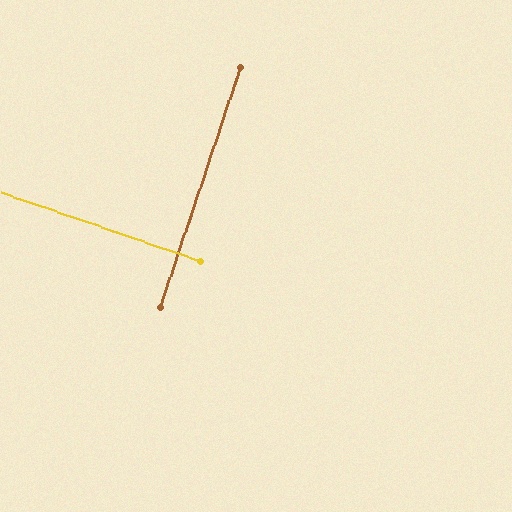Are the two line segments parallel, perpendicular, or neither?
Perpendicular — they meet at approximately 90°.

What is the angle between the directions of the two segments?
Approximately 90 degrees.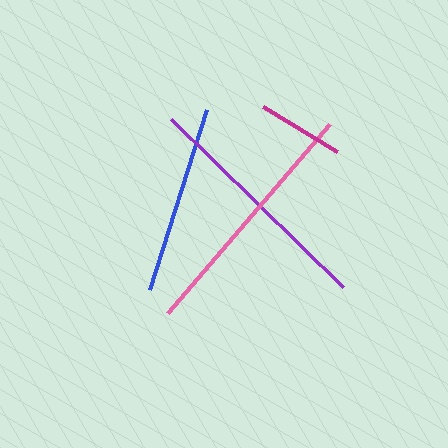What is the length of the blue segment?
The blue segment is approximately 189 pixels long.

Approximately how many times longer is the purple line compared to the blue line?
The purple line is approximately 1.3 times the length of the blue line.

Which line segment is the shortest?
The magenta line is the shortest at approximately 87 pixels.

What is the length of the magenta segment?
The magenta segment is approximately 87 pixels long.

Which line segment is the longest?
The pink line is the longest at approximately 248 pixels.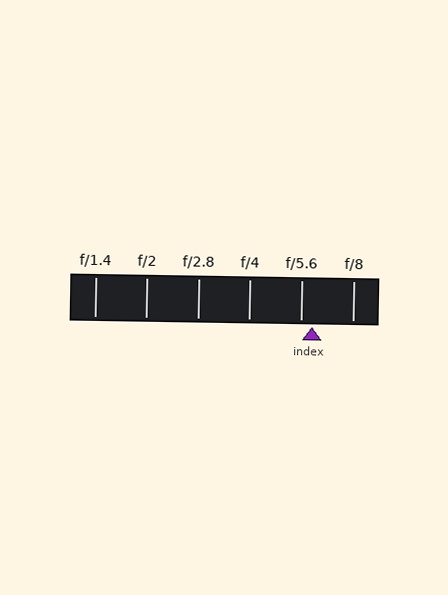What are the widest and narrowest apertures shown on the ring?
The widest aperture shown is f/1.4 and the narrowest is f/8.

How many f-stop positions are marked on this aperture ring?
There are 6 f-stop positions marked.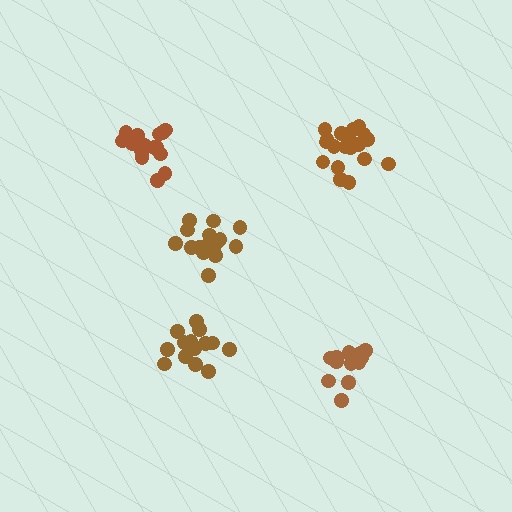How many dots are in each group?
Group 1: 19 dots, Group 2: 17 dots, Group 3: 16 dots, Group 4: 13 dots, Group 5: 15 dots (80 total).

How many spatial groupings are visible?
There are 5 spatial groupings.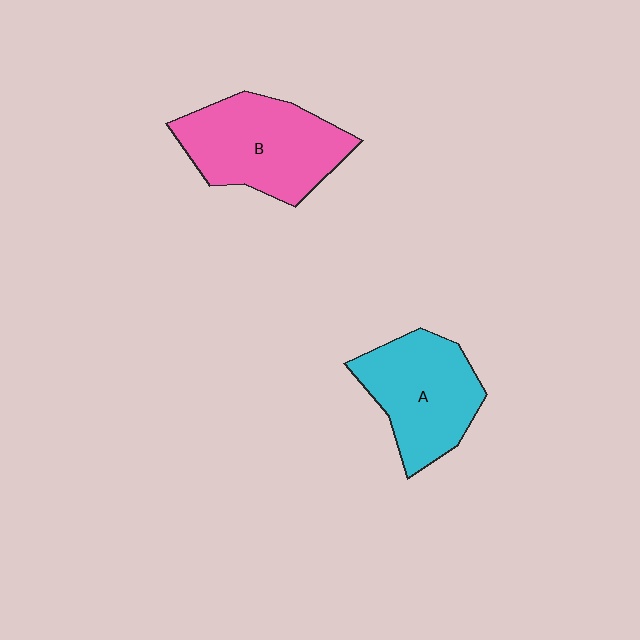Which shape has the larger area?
Shape B (pink).